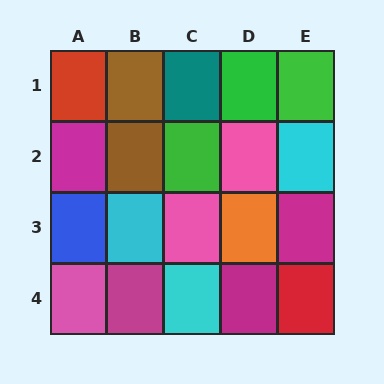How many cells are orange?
1 cell is orange.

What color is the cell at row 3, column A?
Blue.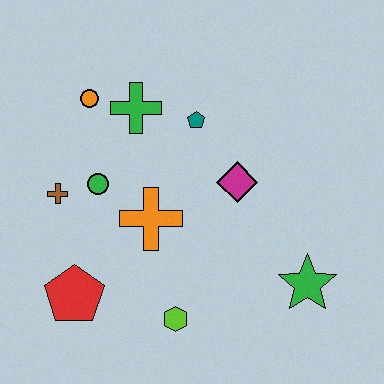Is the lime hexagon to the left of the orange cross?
No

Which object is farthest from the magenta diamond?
The red pentagon is farthest from the magenta diamond.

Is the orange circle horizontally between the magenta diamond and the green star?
No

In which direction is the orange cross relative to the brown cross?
The orange cross is to the right of the brown cross.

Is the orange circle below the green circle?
No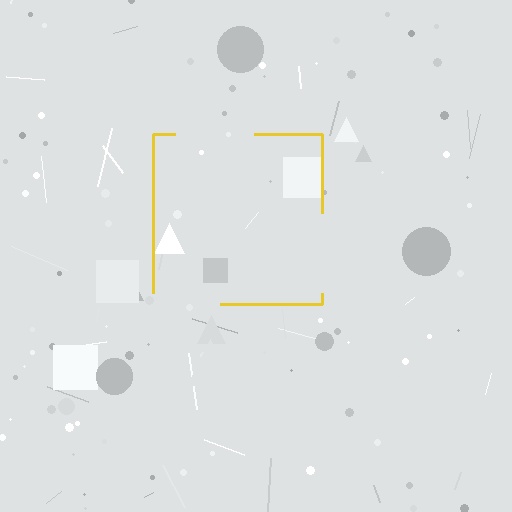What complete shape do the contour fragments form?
The contour fragments form a square.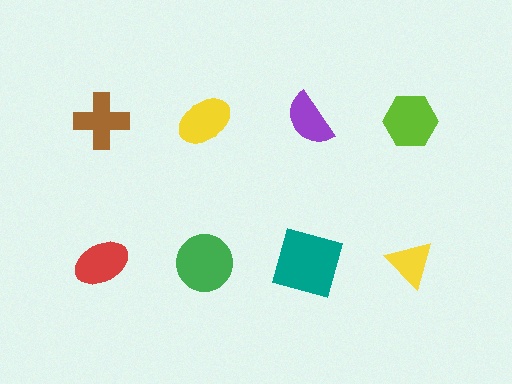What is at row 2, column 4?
A yellow triangle.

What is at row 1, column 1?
A brown cross.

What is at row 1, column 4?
A lime hexagon.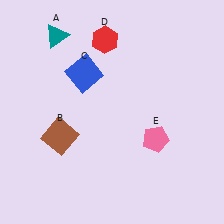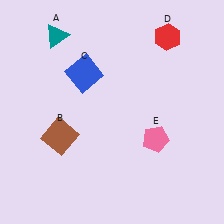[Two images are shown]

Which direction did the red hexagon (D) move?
The red hexagon (D) moved right.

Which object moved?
The red hexagon (D) moved right.